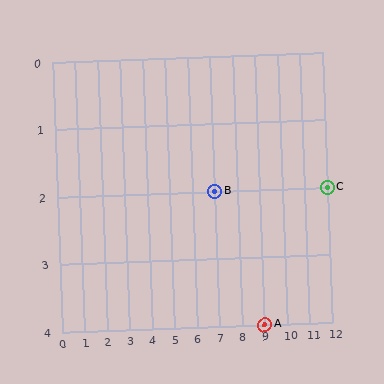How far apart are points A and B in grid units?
Points A and B are 2 columns and 2 rows apart (about 2.8 grid units diagonally).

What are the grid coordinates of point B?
Point B is at grid coordinates (7, 2).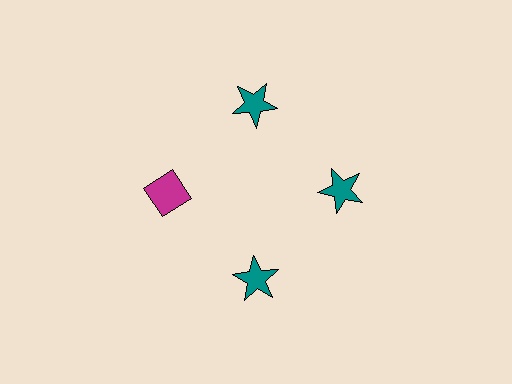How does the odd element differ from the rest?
It differs in both color (magenta instead of teal) and shape (diamond instead of star).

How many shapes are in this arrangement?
There are 4 shapes arranged in a ring pattern.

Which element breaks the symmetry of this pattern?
The magenta diamond at roughly the 9 o'clock position breaks the symmetry. All other shapes are teal stars.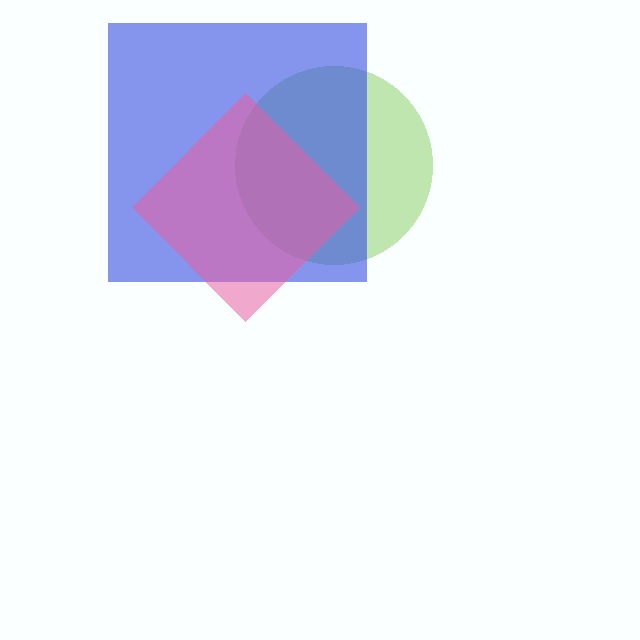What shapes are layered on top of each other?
The layered shapes are: a lime circle, a blue square, a pink diamond.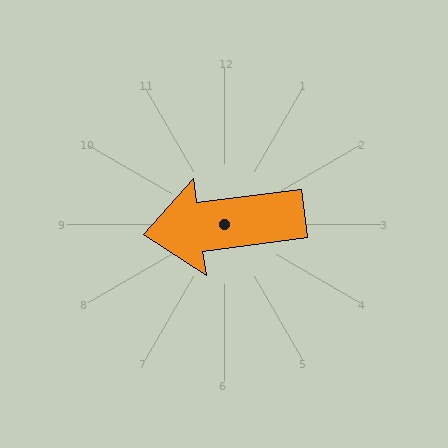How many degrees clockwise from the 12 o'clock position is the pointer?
Approximately 263 degrees.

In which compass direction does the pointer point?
West.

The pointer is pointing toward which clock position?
Roughly 9 o'clock.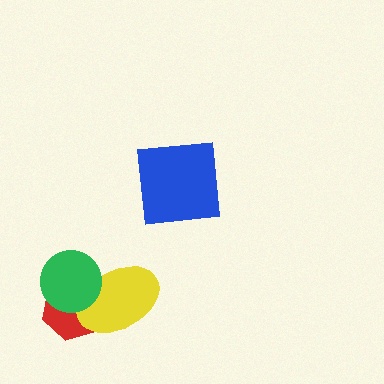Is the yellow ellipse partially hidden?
Yes, it is partially covered by another shape.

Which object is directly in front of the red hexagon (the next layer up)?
The yellow ellipse is directly in front of the red hexagon.